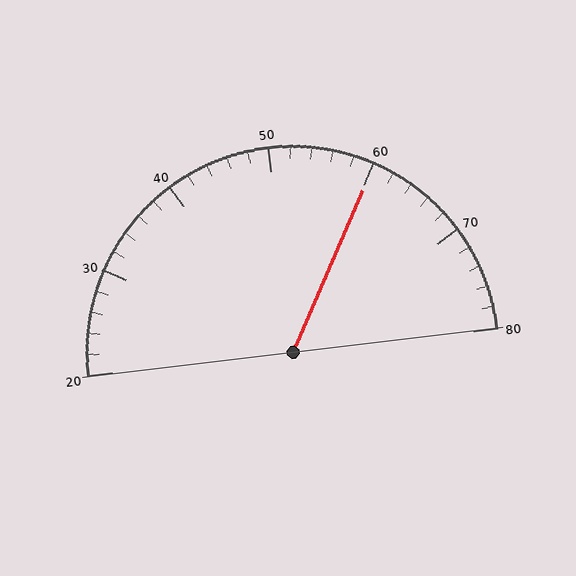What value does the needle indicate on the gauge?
The needle indicates approximately 60.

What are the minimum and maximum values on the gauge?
The gauge ranges from 20 to 80.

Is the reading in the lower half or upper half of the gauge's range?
The reading is in the upper half of the range (20 to 80).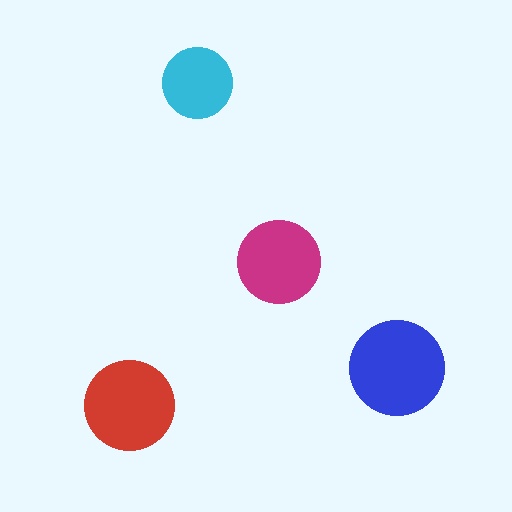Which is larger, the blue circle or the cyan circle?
The blue one.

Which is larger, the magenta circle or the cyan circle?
The magenta one.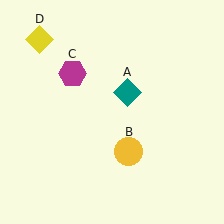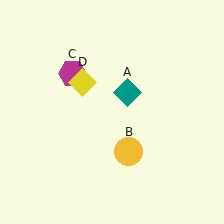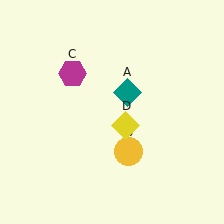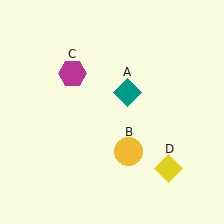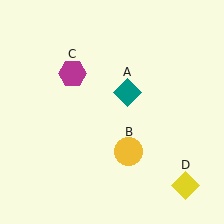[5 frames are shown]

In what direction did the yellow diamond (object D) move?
The yellow diamond (object D) moved down and to the right.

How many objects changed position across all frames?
1 object changed position: yellow diamond (object D).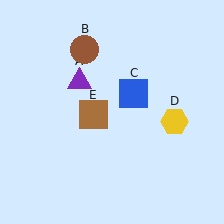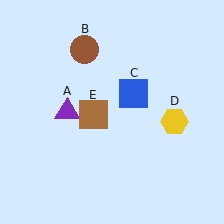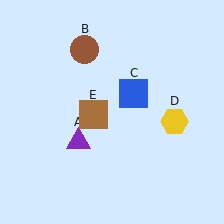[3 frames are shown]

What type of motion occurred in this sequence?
The purple triangle (object A) rotated counterclockwise around the center of the scene.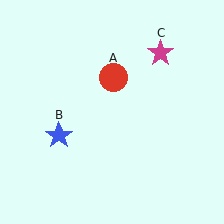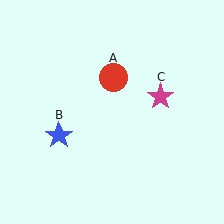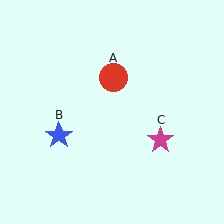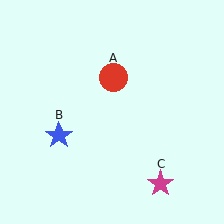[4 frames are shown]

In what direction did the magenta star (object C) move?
The magenta star (object C) moved down.